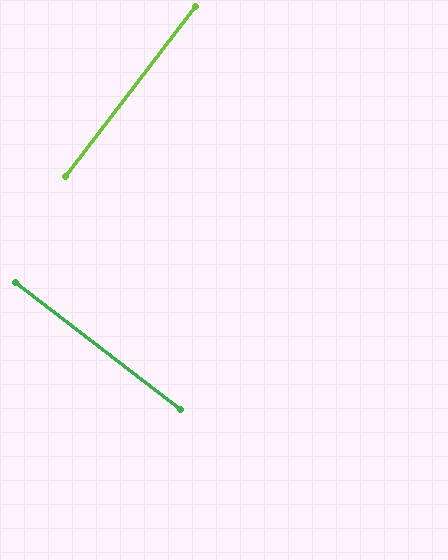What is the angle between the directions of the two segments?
Approximately 90 degrees.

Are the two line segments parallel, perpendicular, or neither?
Perpendicular — they meet at approximately 90°.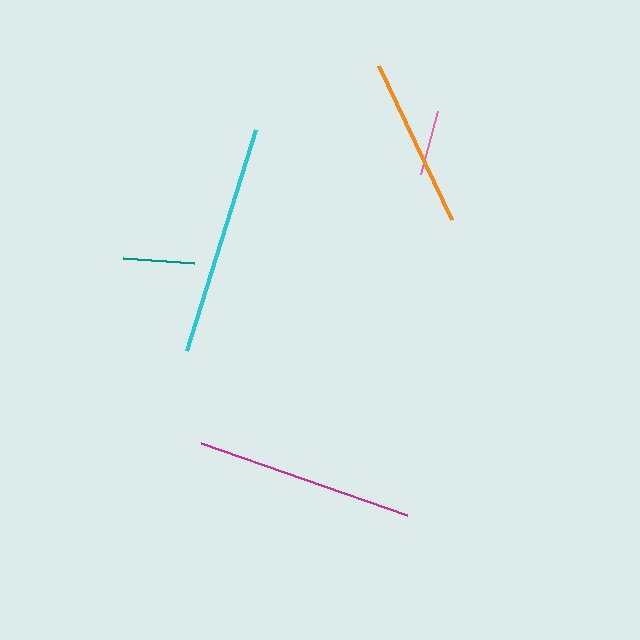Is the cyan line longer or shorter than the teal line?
The cyan line is longer than the teal line.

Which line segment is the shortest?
The pink line is the shortest at approximately 66 pixels.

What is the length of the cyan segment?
The cyan segment is approximately 231 pixels long.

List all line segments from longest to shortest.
From longest to shortest: cyan, magenta, orange, teal, pink.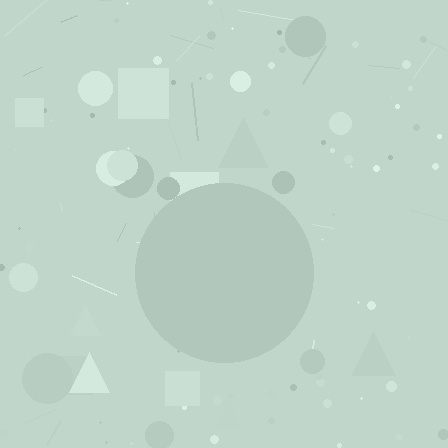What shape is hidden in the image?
A circle is hidden in the image.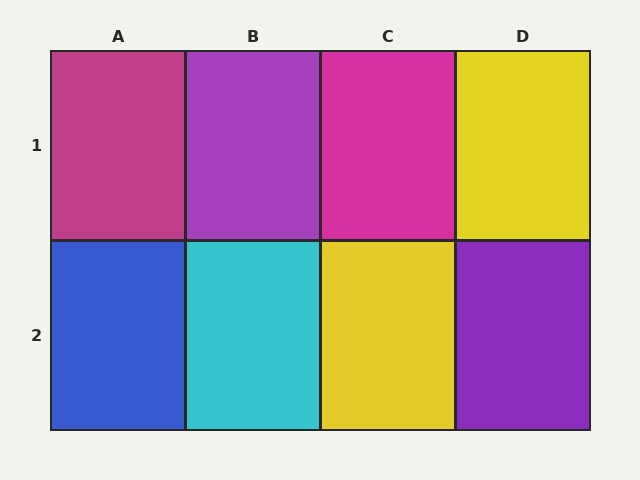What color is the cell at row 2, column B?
Cyan.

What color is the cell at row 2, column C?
Yellow.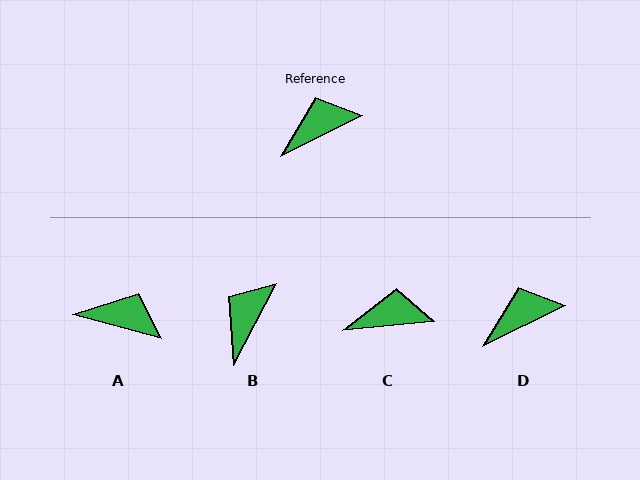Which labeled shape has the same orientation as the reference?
D.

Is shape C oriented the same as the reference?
No, it is off by about 21 degrees.